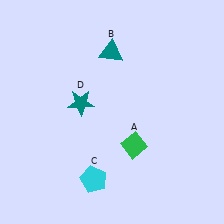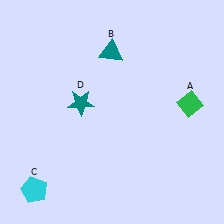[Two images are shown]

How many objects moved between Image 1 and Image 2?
2 objects moved between the two images.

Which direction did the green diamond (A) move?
The green diamond (A) moved right.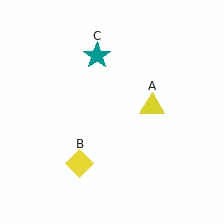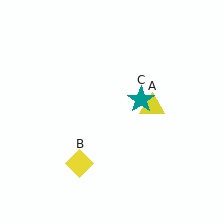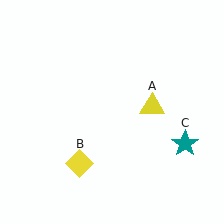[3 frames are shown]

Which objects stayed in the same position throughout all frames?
Yellow triangle (object A) and yellow diamond (object B) remained stationary.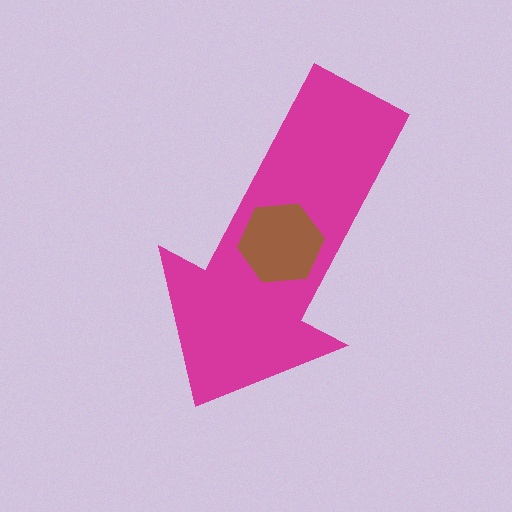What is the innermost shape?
The brown hexagon.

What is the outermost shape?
The magenta arrow.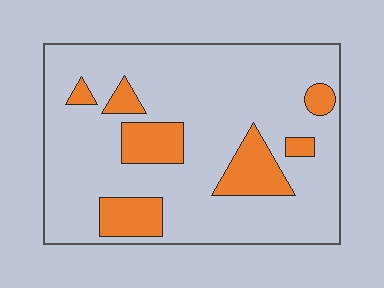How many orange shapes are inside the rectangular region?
7.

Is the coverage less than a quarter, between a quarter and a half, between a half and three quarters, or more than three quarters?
Less than a quarter.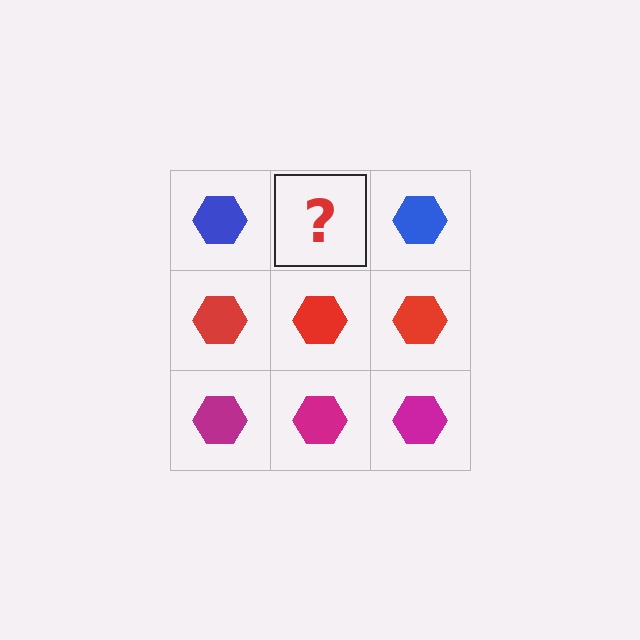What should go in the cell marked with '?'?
The missing cell should contain a blue hexagon.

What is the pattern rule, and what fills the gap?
The rule is that each row has a consistent color. The gap should be filled with a blue hexagon.